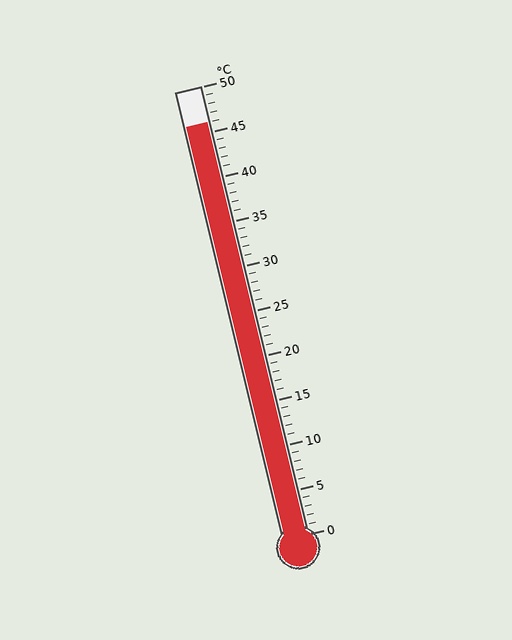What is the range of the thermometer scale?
The thermometer scale ranges from 0°C to 50°C.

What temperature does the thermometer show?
The thermometer shows approximately 46°C.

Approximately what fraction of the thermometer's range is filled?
The thermometer is filled to approximately 90% of its range.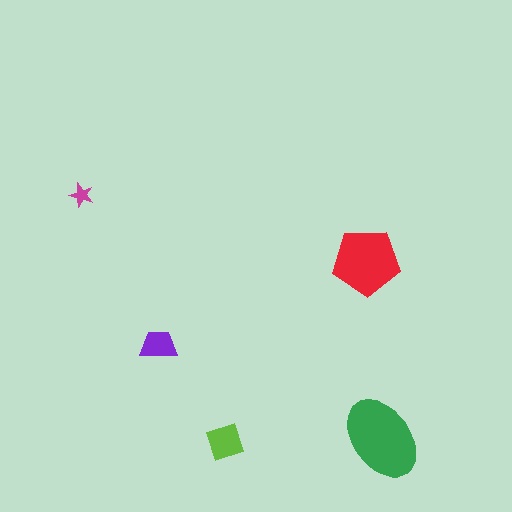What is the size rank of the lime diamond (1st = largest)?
3rd.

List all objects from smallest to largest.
The magenta star, the purple trapezoid, the lime diamond, the red pentagon, the green ellipse.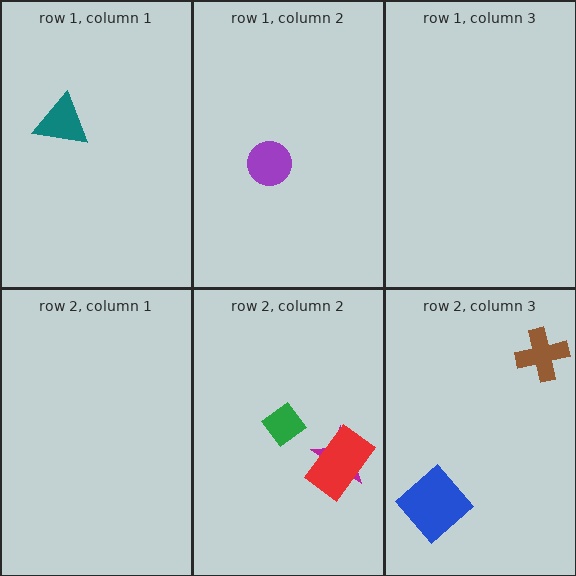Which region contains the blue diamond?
The row 2, column 3 region.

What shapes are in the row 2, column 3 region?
The brown cross, the blue diamond.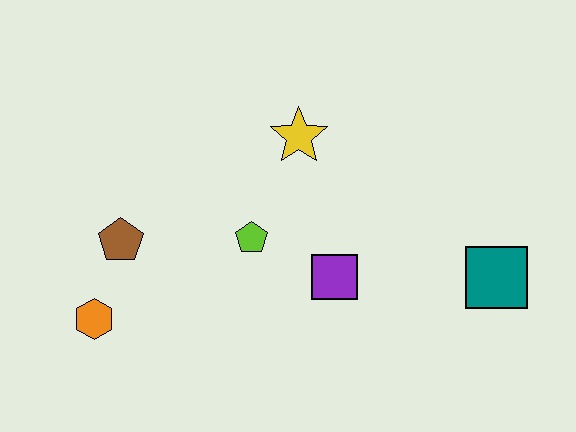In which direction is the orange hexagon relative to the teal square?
The orange hexagon is to the left of the teal square.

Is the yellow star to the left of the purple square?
Yes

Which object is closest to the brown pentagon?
The orange hexagon is closest to the brown pentagon.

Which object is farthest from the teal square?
The orange hexagon is farthest from the teal square.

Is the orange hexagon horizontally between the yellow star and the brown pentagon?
No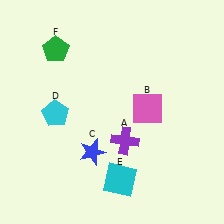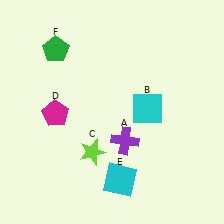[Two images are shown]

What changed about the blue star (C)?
In Image 1, C is blue. In Image 2, it changed to lime.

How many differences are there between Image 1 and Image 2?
There are 3 differences between the two images.